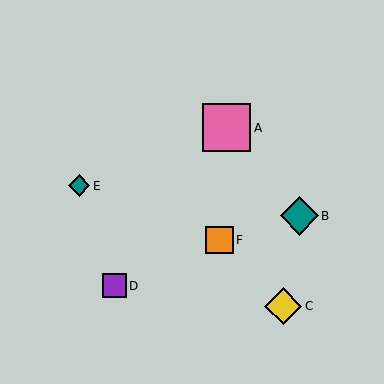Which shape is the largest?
The pink square (labeled A) is the largest.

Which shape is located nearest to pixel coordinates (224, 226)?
The orange square (labeled F) at (219, 240) is nearest to that location.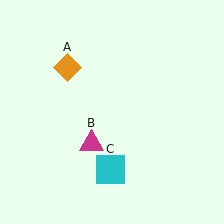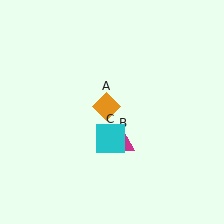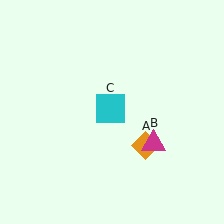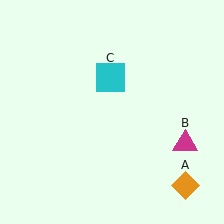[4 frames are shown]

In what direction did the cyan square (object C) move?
The cyan square (object C) moved up.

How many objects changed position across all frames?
3 objects changed position: orange diamond (object A), magenta triangle (object B), cyan square (object C).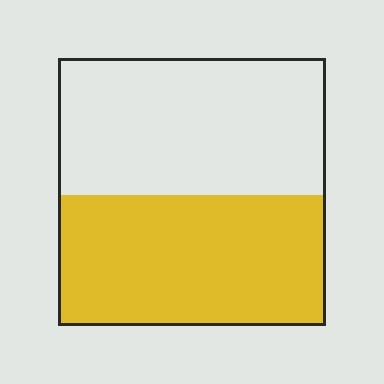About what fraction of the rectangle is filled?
About one half (1/2).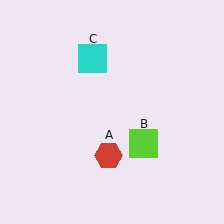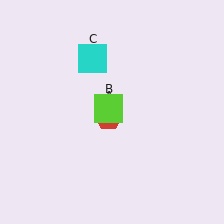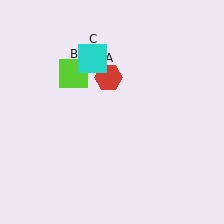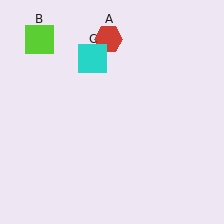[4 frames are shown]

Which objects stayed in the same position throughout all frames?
Cyan square (object C) remained stationary.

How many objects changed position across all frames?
2 objects changed position: red hexagon (object A), lime square (object B).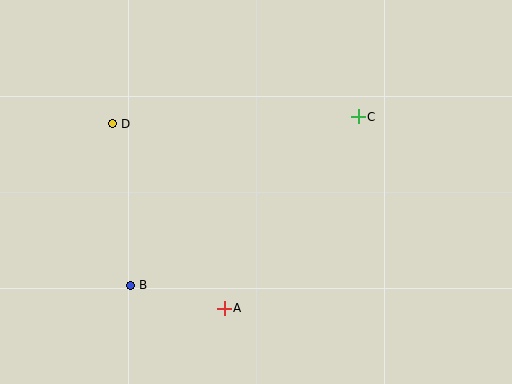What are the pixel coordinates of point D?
Point D is at (112, 124).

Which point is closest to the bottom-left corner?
Point B is closest to the bottom-left corner.